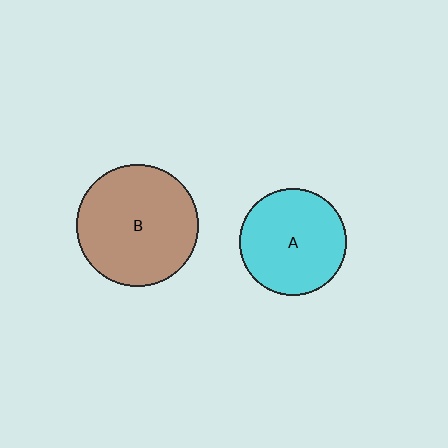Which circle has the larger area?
Circle B (brown).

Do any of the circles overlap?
No, none of the circles overlap.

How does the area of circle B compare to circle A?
Approximately 1.3 times.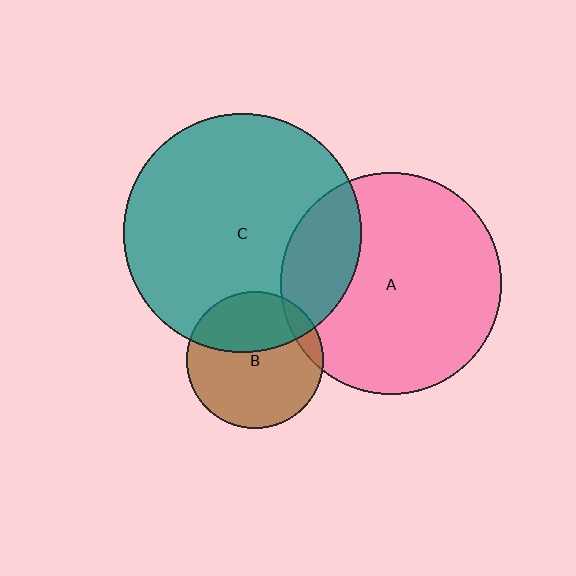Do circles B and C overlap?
Yes.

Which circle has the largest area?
Circle C (teal).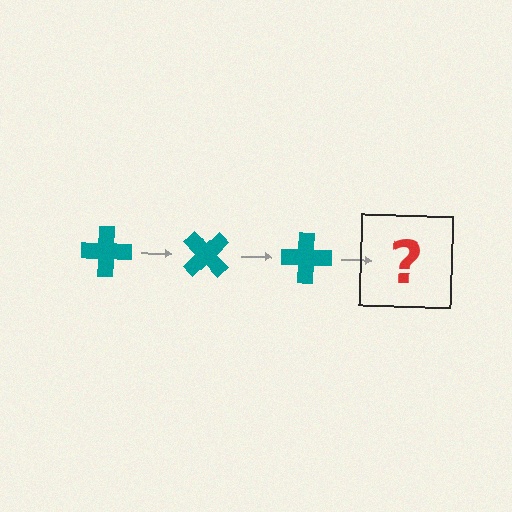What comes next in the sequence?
The next element should be a teal cross rotated 135 degrees.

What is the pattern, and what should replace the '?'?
The pattern is that the cross rotates 45 degrees each step. The '?' should be a teal cross rotated 135 degrees.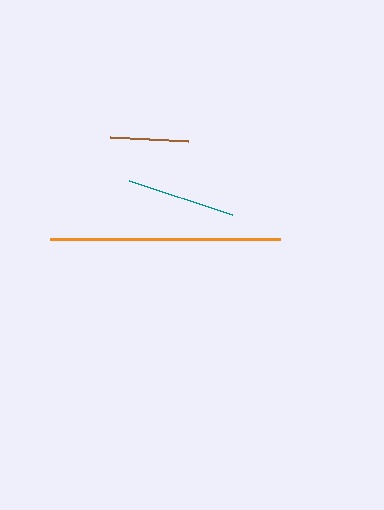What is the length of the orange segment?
The orange segment is approximately 230 pixels long.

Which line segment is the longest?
The orange line is the longest at approximately 230 pixels.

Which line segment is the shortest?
The brown line is the shortest at approximately 78 pixels.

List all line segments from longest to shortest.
From longest to shortest: orange, teal, brown.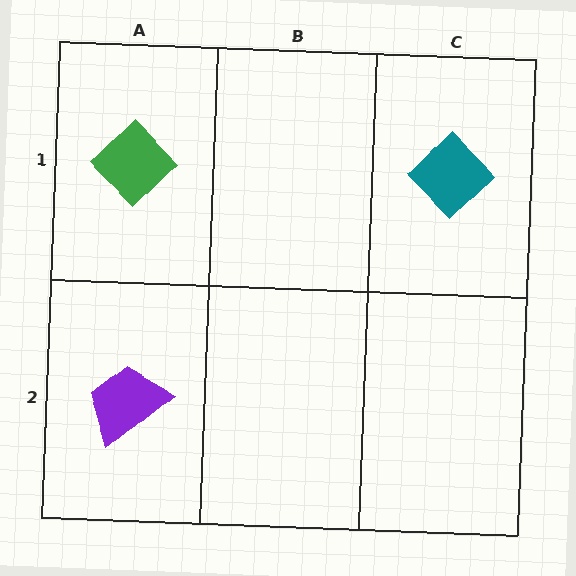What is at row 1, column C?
A teal diamond.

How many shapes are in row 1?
2 shapes.